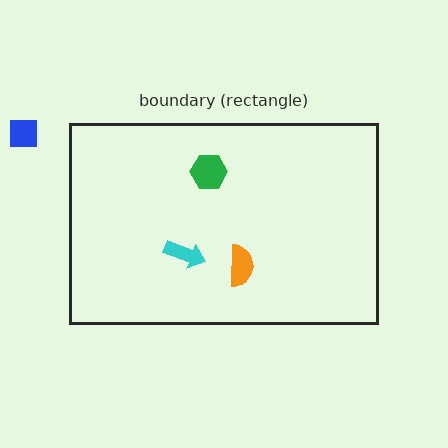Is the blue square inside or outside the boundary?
Outside.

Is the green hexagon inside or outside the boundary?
Inside.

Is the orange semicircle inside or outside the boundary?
Inside.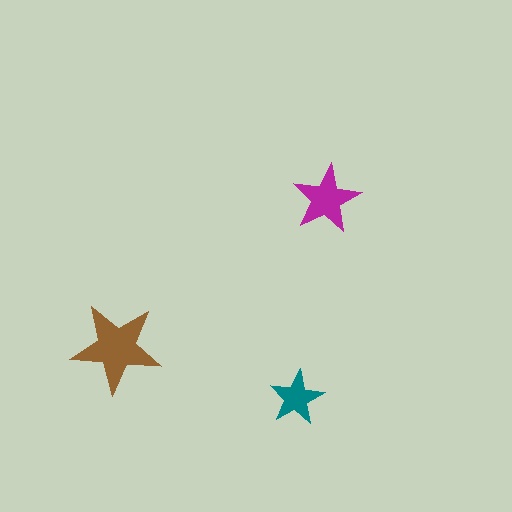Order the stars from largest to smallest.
the brown one, the magenta one, the teal one.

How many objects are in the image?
There are 3 objects in the image.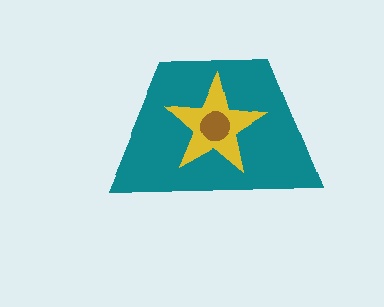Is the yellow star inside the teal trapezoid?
Yes.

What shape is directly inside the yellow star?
The brown circle.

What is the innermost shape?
The brown circle.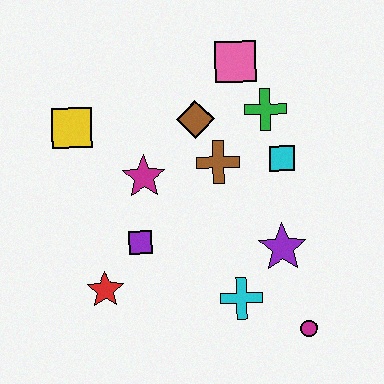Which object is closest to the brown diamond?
The brown cross is closest to the brown diamond.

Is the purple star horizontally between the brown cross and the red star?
No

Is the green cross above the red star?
Yes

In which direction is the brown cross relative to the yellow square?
The brown cross is to the right of the yellow square.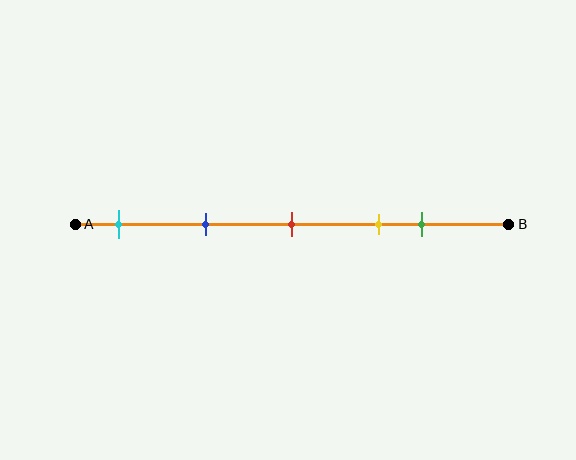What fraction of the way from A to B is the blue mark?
The blue mark is approximately 30% (0.3) of the way from A to B.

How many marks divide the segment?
There are 5 marks dividing the segment.